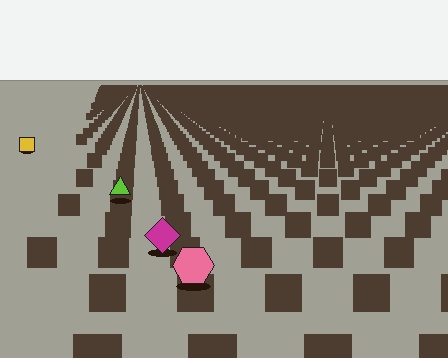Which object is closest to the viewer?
The pink hexagon is closest. The texture marks near it are larger and more spread out.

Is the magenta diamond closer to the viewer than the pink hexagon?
No. The pink hexagon is closer — you can tell from the texture gradient: the ground texture is coarser near it.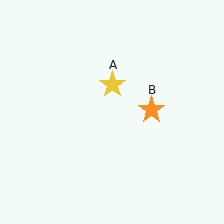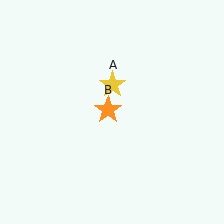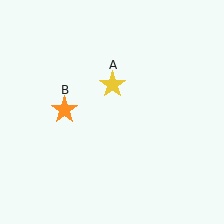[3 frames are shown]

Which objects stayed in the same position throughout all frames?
Yellow star (object A) remained stationary.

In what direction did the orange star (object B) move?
The orange star (object B) moved left.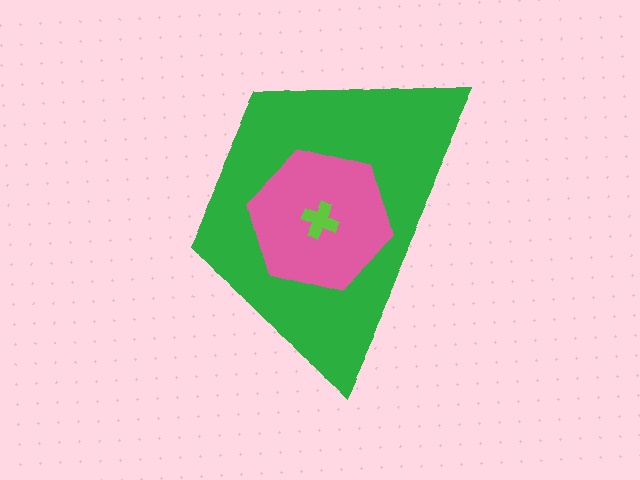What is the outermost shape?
The green trapezoid.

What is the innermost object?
The lime cross.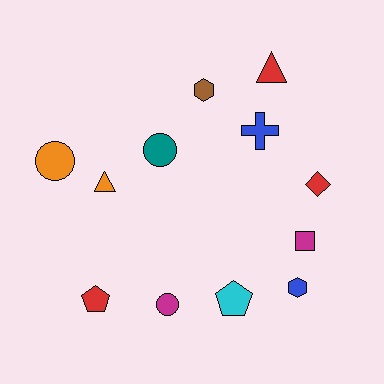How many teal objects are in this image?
There is 1 teal object.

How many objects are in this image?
There are 12 objects.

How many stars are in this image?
There are no stars.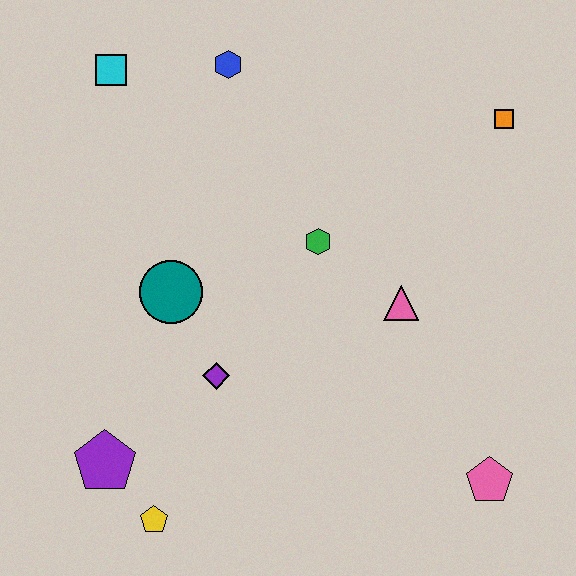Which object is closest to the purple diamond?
The teal circle is closest to the purple diamond.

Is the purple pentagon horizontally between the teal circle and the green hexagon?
No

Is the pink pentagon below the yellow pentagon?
No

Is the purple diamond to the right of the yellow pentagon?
Yes